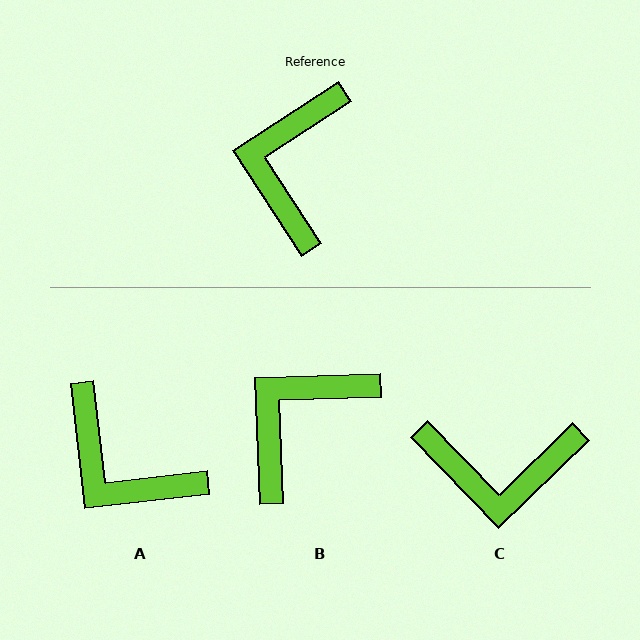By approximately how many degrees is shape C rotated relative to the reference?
Approximately 101 degrees counter-clockwise.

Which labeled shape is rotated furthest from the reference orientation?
C, about 101 degrees away.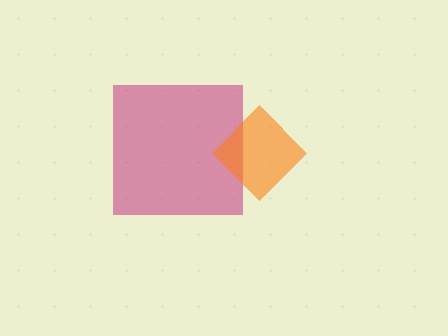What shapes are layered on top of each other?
The layered shapes are: a magenta square, an orange diamond.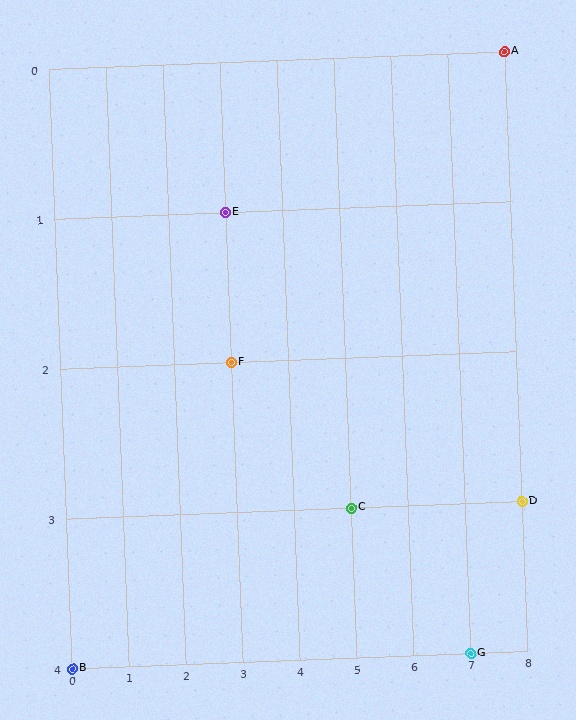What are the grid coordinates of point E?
Point E is at grid coordinates (3, 1).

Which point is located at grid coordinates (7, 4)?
Point G is at (7, 4).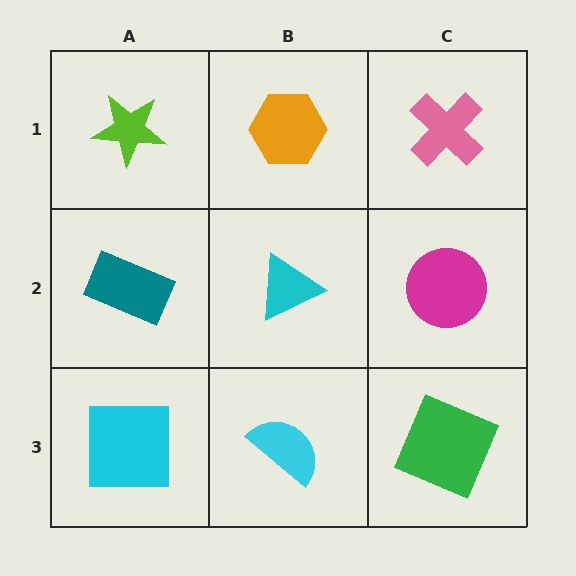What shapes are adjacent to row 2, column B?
An orange hexagon (row 1, column B), a cyan semicircle (row 3, column B), a teal rectangle (row 2, column A), a magenta circle (row 2, column C).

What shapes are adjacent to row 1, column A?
A teal rectangle (row 2, column A), an orange hexagon (row 1, column B).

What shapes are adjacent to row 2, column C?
A pink cross (row 1, column C), a green square (row 3, column C), a cyan triangle (row 2, column B).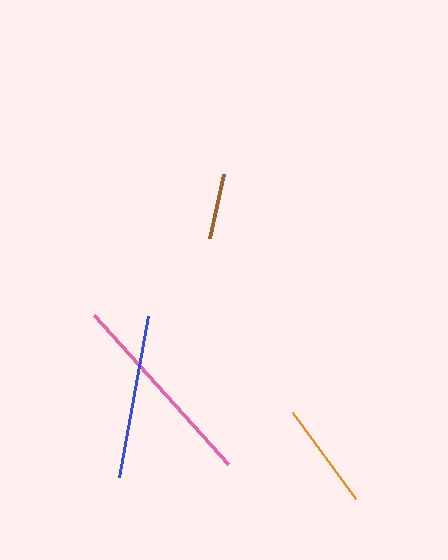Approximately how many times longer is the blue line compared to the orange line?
The blue line is approximately 1.5 times the length of the orange line.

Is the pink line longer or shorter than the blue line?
The pink line is longer than the blue line.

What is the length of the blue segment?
The blue segment is approximately 164 pixels long.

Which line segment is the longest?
The pink line is the longest at approximately 200 pixels.